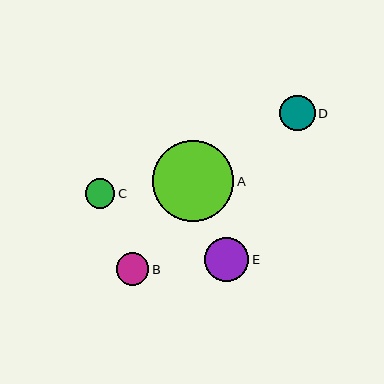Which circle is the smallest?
Circle C is the smallest with a size of approximately 29 pixels.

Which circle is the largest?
Circle A is the largest with a size of approximately 81 pixels.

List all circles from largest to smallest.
From largest to smallest: A, E, D, B, C.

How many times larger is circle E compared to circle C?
Circle E is approximately 1.5 times the size of circle C.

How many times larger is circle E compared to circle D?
Circle E is approximately 1.2 times the size of circle D.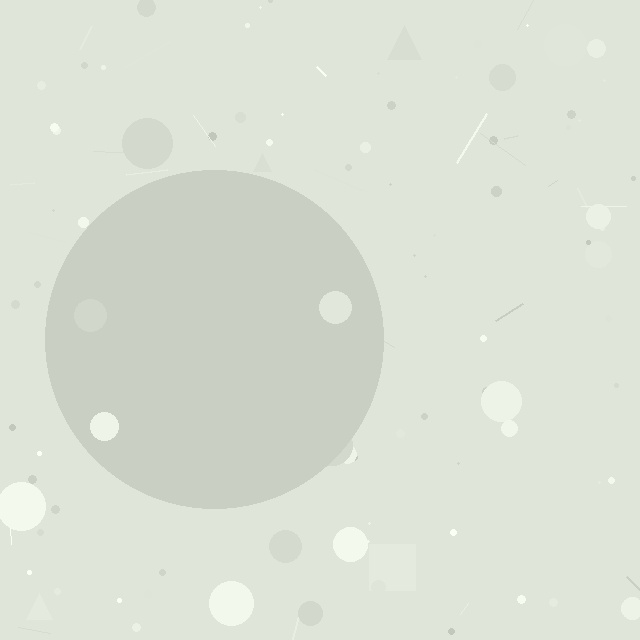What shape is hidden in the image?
A circle is hidden in the image.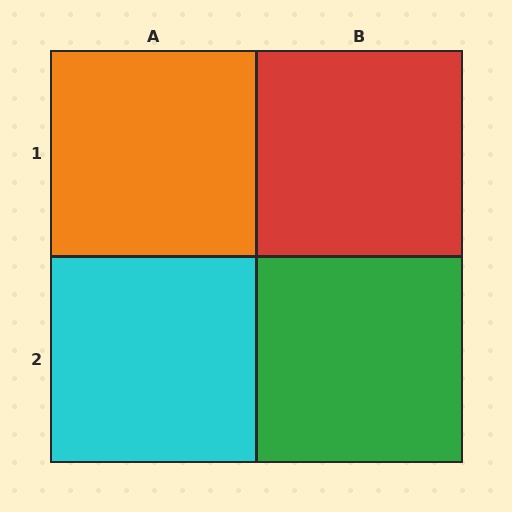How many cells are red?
1 cell is red.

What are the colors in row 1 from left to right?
Orange, red.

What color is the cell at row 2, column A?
Cyan.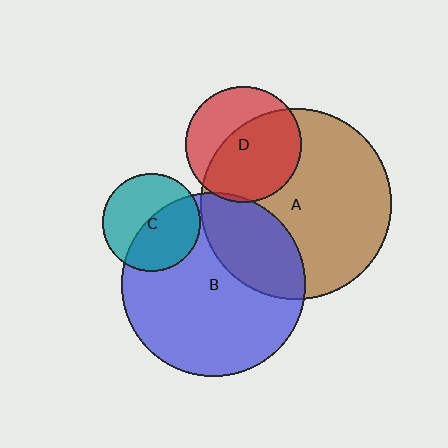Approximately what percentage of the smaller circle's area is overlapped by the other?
Approximately 50%.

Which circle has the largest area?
Circle A (brown).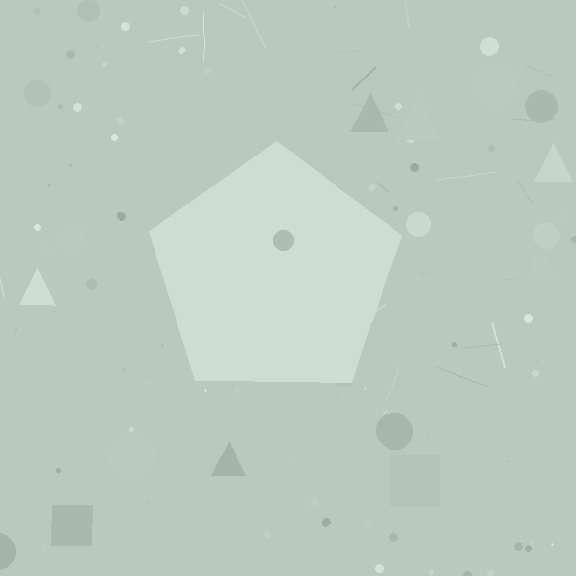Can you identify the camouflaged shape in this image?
The camouflaged shape is a pentagon.